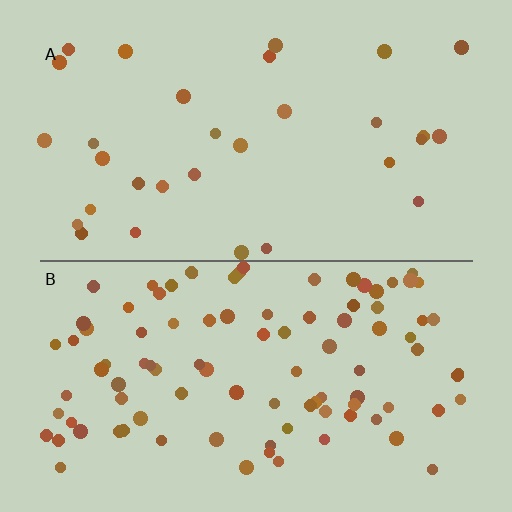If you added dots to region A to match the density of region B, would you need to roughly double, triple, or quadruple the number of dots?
Approximately triple.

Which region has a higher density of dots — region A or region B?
B (the bottom).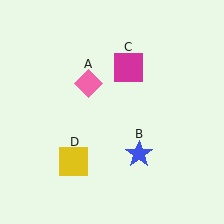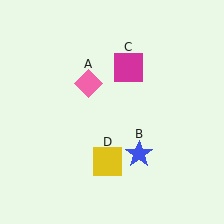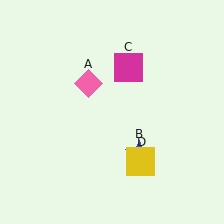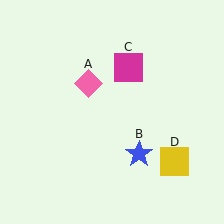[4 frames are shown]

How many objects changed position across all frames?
1 object changed position: yellow square (object D).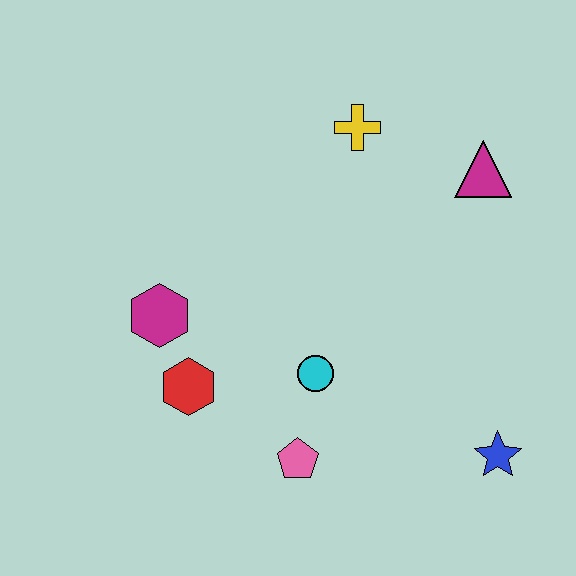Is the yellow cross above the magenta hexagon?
Yes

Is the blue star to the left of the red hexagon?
No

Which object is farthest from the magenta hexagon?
The blue star is farthest from the magenta hexagon.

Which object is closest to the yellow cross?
The magenta triangle is closest to the yellow cross.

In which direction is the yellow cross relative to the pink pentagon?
The yellow cross is above the pink pentagon.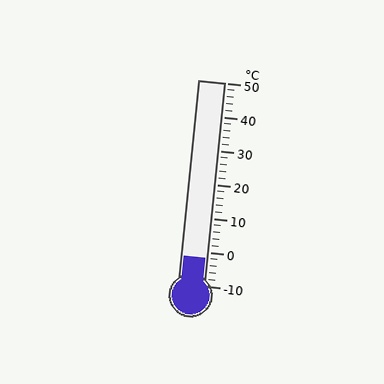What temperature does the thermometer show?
The thermometer shows approximately -2°C.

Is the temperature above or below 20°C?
The temperature is below 20°C.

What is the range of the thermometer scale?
The thermometer scale ranges from -10°C to 50°C.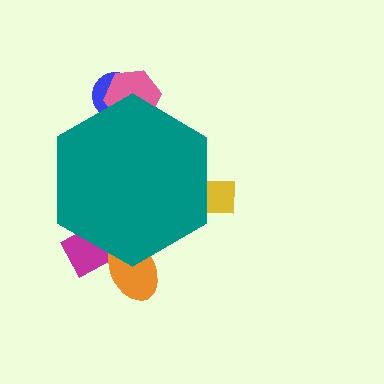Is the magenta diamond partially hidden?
Yes, the magenta diamond is partially hidden behind the teal hexagon.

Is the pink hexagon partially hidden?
Yes, the pink hexagon is partially hidden behind the teal hexagon.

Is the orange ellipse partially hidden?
Yes, the orange ellipse is partially hidden behind the teal hexagon.